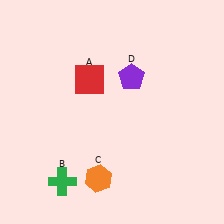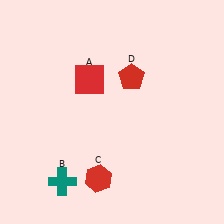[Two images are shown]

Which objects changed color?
B changed from green to teal. C changed from orange to red. D changed from purple to red.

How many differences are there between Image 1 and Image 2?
There are 3 differences between the two images.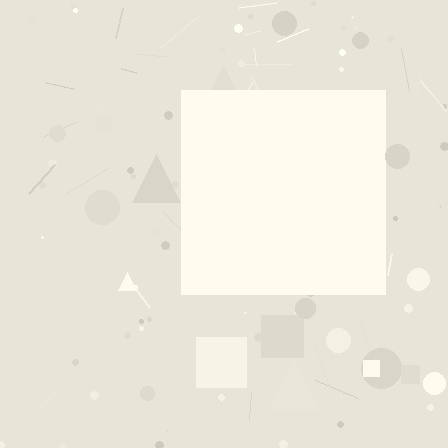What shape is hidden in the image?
A square is hidden in the image.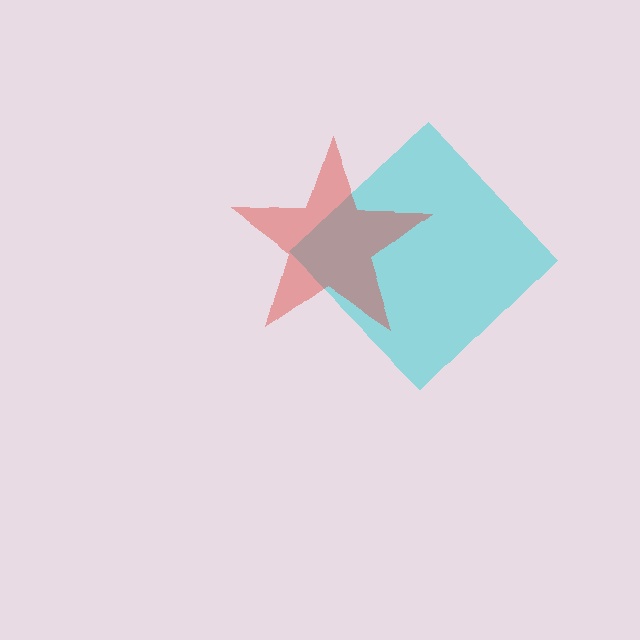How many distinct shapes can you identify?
There are 2 distinct shapes: a cyan diamond, a red star.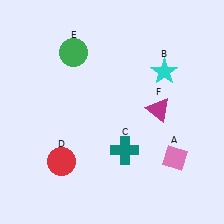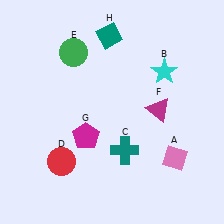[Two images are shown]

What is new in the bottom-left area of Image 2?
A magenta pentagon (G) was added in the bottom-left area of Image 2.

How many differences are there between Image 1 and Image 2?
There are 2 differences between the two images.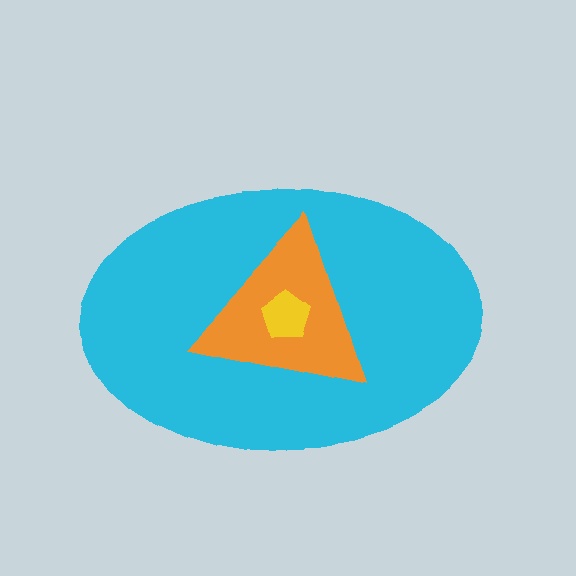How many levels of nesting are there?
3.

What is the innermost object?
The yellow pentagon.